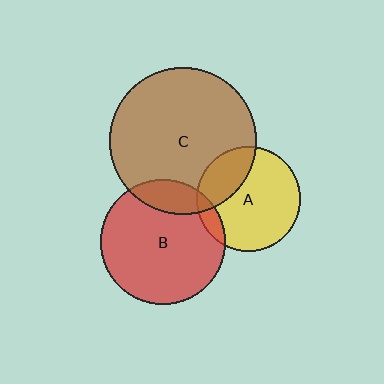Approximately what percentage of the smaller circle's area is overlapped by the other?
Approximately 10%.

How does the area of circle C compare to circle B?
Approximately 1.4 times.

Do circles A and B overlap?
Yes.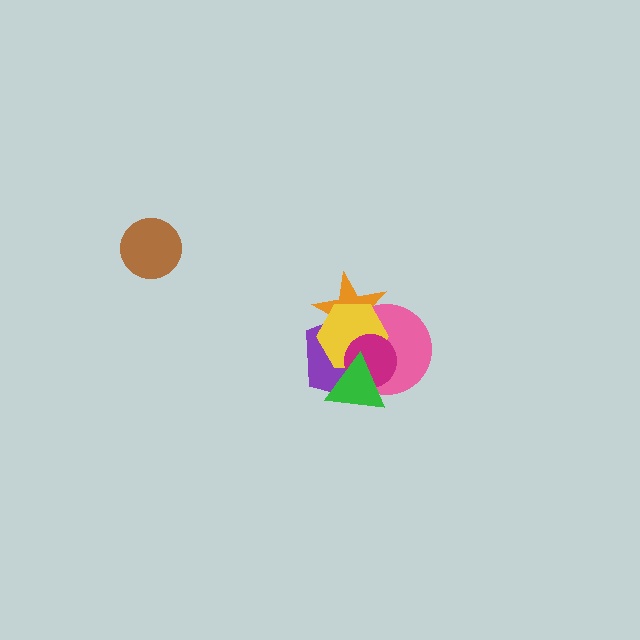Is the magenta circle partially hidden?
Yes, it is partially covered by another shape.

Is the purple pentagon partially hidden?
Yes, it is partially covered by another shape.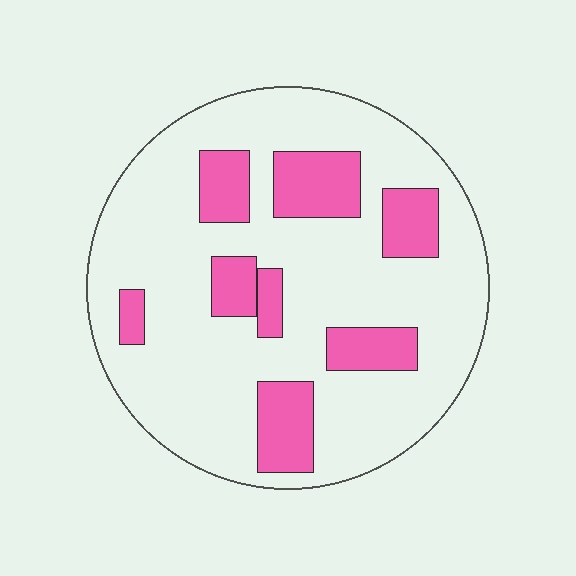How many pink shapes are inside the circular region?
8.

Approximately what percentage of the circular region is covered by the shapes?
Approximately 25%.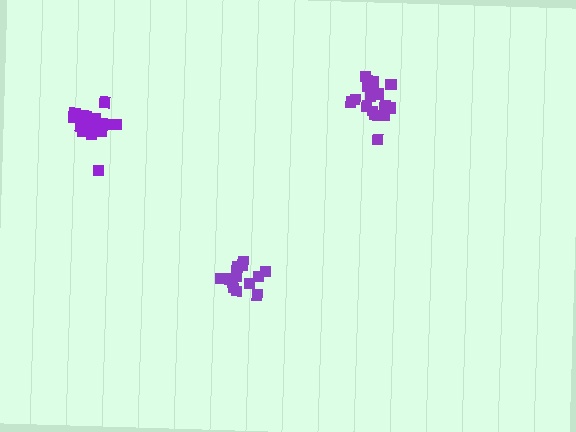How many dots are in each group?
Group 1: 17 dots, Group 2: 14 dots, Group 3: 16 dots (47 total).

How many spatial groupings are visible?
There are 3 spatial groupings.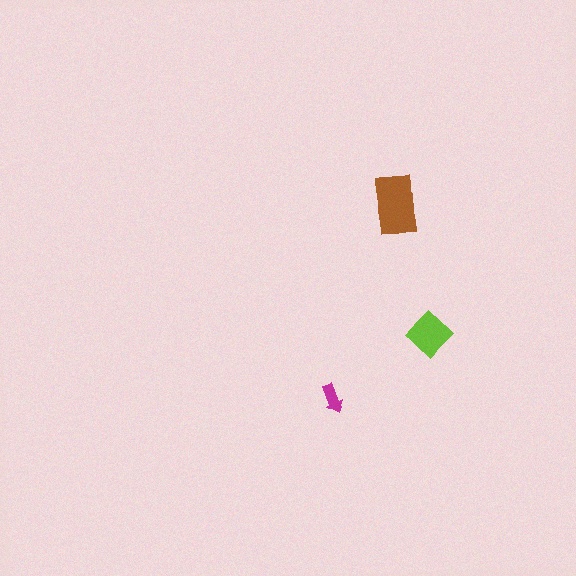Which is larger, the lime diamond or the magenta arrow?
The lime diamond.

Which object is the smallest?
The magenta arrow.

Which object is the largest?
The brown rectangle.